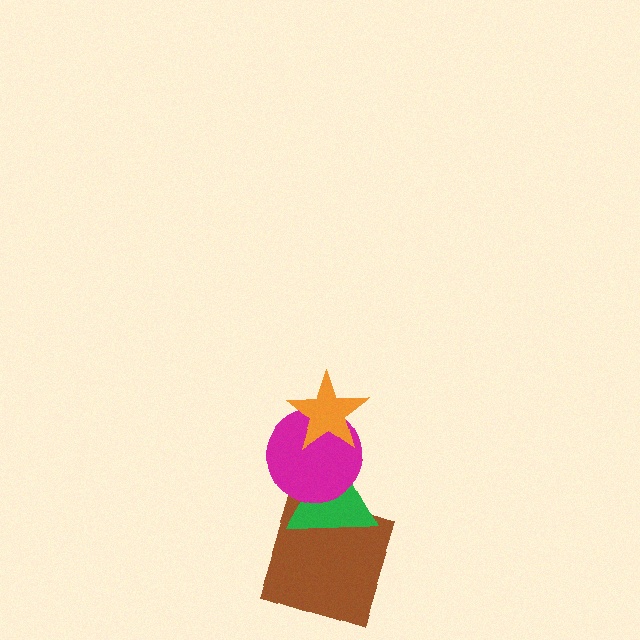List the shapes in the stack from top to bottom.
From top to bottom: the orange star, the magenta circle, the green triangle, the brown square.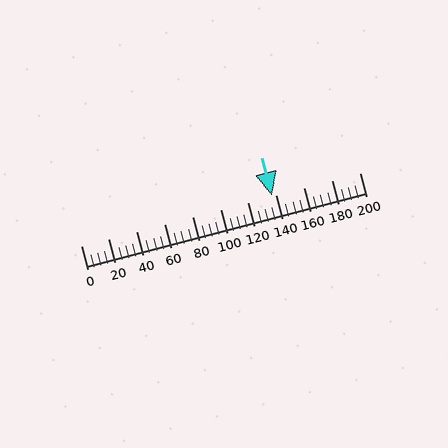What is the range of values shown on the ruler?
The ruler shows values from 0 to 200.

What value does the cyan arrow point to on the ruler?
The cyan arrow points to approximately 137.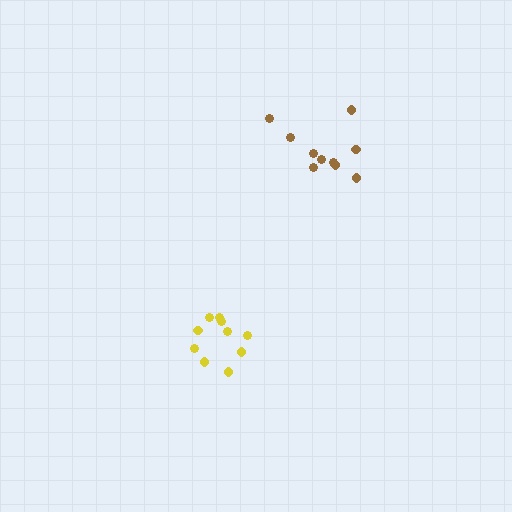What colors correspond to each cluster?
The clusters are colored: yellow, brown.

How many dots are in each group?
Group 1: 10 dots, Group 2: 10 dots (20 total).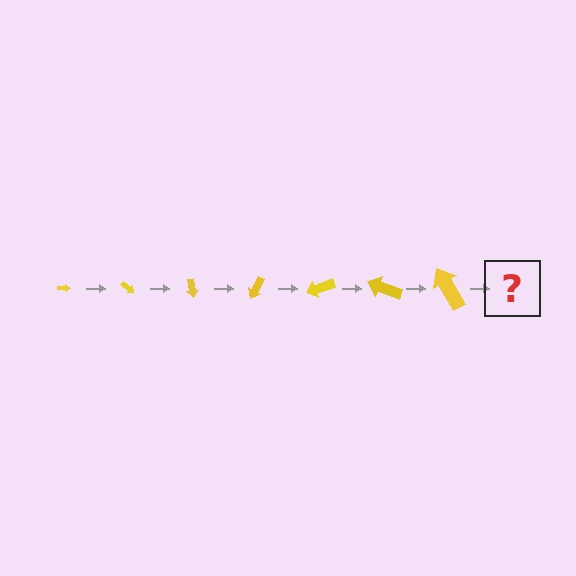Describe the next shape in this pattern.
It should be an arrow, larger than the previous one and rotated 280 degrees from the start.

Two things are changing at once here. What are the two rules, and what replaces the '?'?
The two rules are that the arrow grows larger each step and it rotates 40 degrees each step. The '?' should be an arrow, larger than the previous one and rotated 280 degrees from the start.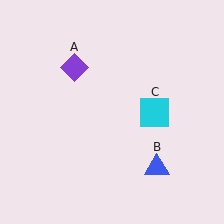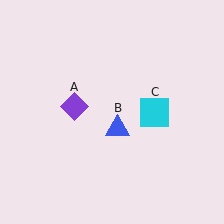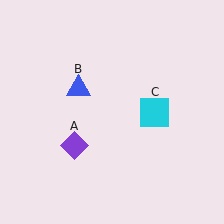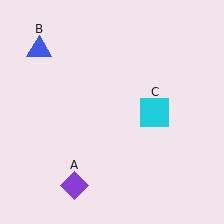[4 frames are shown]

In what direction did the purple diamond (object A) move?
The purple diamond (object A) moved down.